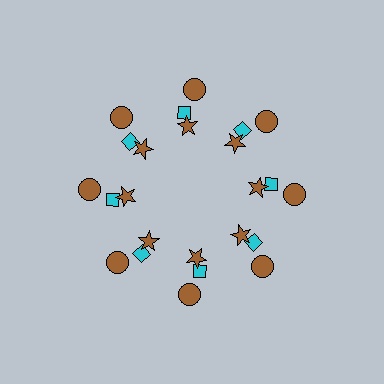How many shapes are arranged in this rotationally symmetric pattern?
There are 24 shapes, arranged in 8 groups of 3.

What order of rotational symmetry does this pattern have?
This pattern has 8-fold rotational symmetry.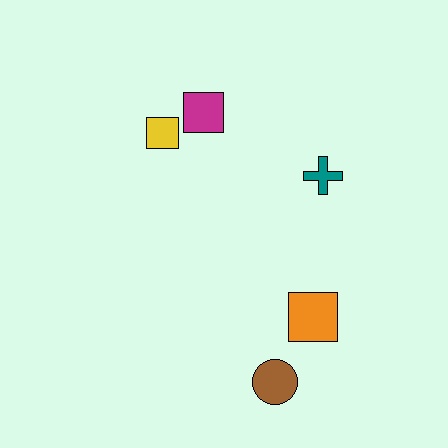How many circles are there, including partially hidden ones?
There is 1 circle.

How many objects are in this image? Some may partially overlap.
There are 5 objects.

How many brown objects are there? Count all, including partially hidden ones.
There is 1 brown object.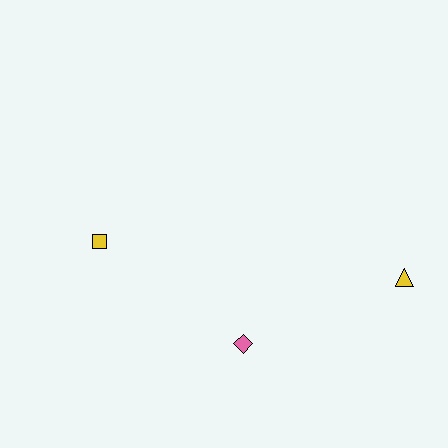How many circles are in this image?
There are no circles.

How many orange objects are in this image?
There are no orange objects.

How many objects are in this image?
There are 3 objects.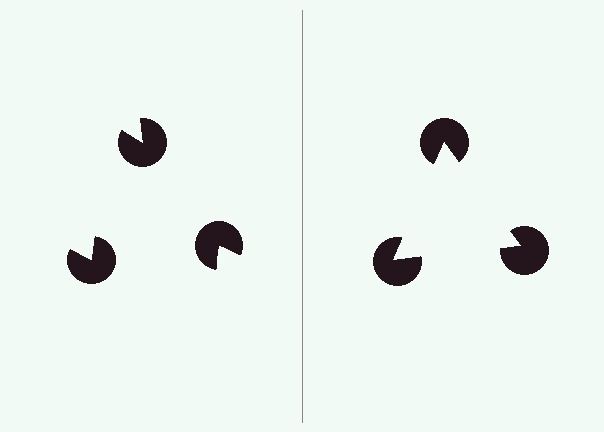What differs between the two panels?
The pac-man discs are positioned identically on both sides; only the wedge orientations differ. On the right they align to a triangle; on the left they are misaligned.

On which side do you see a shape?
An illusory triangle appears on the right side. On the left side the wedge cuts are rotated, so no coherent shape forms.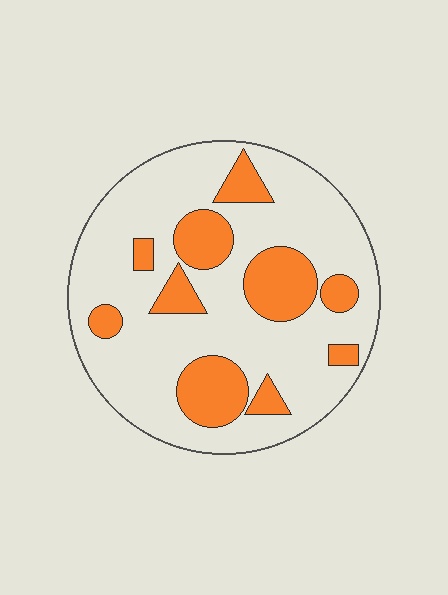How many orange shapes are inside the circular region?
10.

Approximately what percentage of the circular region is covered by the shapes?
Approximately 25%.